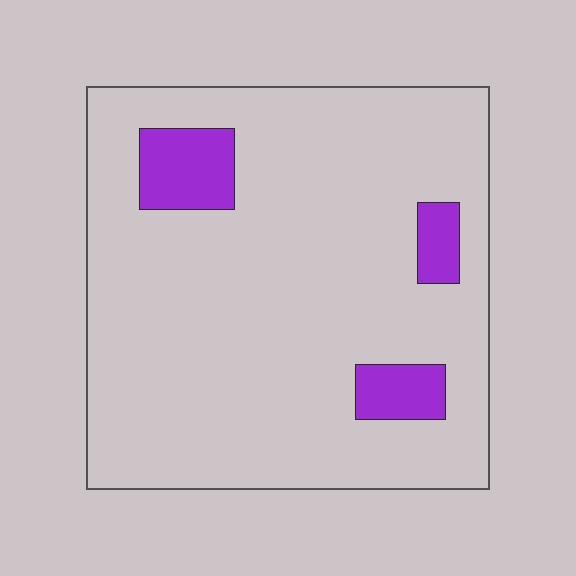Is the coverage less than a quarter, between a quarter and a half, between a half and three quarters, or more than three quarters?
Less than a quarter.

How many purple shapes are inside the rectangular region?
3.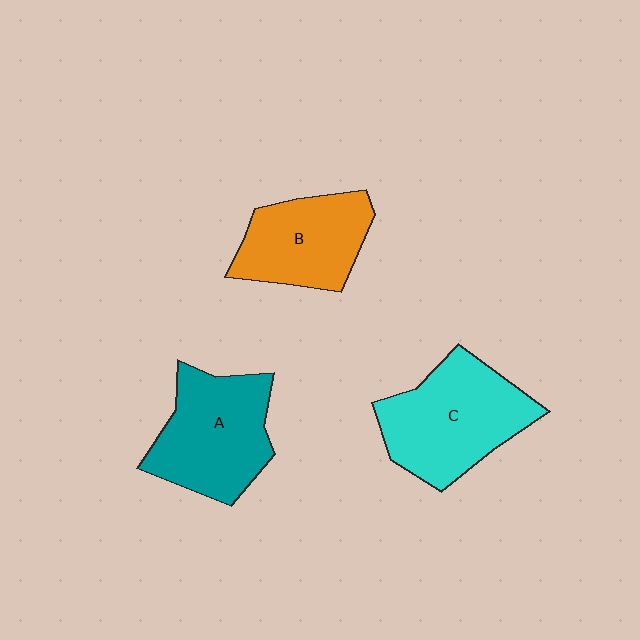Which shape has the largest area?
Shape C (cyan).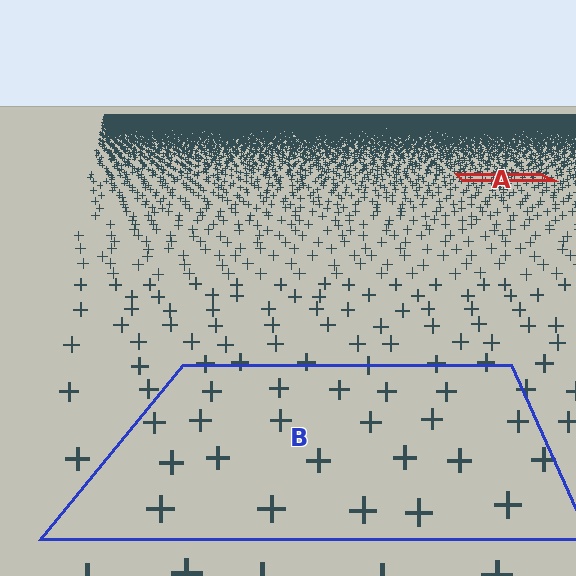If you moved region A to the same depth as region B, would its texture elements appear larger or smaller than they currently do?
They would appear larger. At a closer depth, the same texture elements are projected at a bigger on-screen size.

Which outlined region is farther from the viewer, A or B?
Region A is farther from the viewer — the texture elements inside it appear smaller and more densely packed.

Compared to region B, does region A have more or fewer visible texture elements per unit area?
Region A has more texture elements per unit area — they are packed more densely because it is farther away.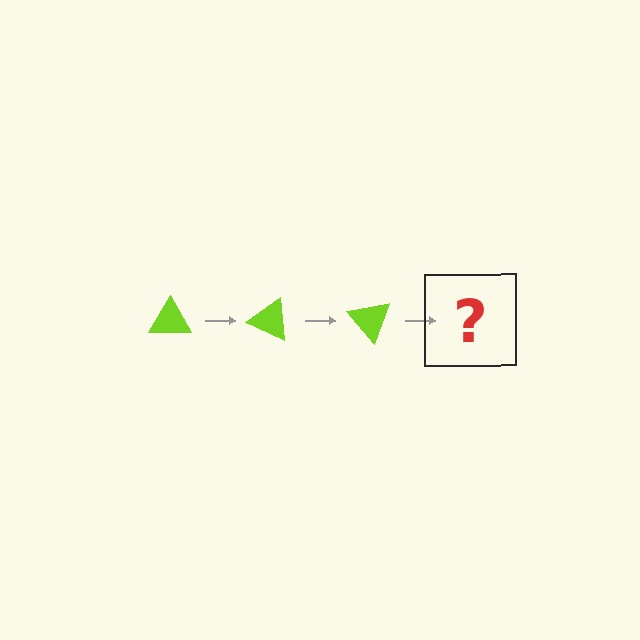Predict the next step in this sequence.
The next step is a lime triangle rotated 75 degrees.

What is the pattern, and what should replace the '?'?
The pattern is that the triangle rotates 25 degrees each step. The '?' should be a lime triangle rotated 75 degrees.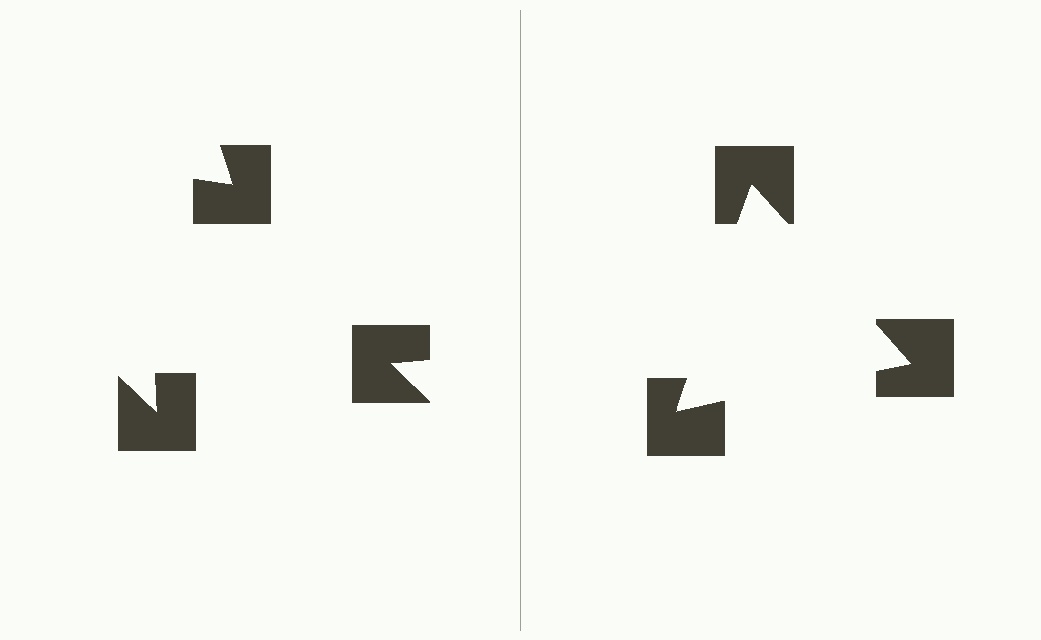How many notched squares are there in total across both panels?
6 — 3 on each side.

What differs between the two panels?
The notched squares are positioned identically on both sides; only the wedge orientations differ. On the right they align to a triangle; on the left they are misaligned.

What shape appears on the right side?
An illusory triangle.